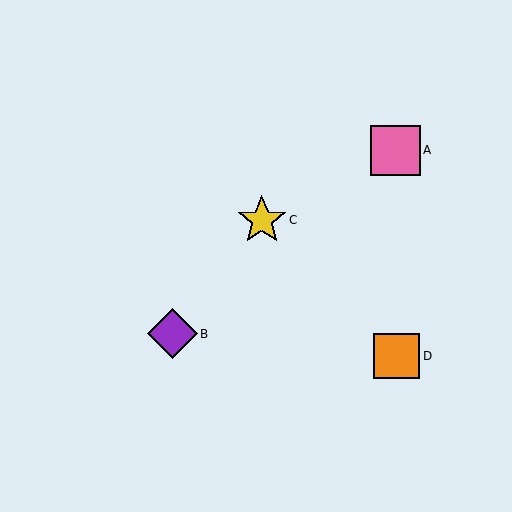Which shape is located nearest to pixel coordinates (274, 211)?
The yellow star (labeled C) at (262, 221) is nearest to that location.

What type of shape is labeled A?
Shape A is a pink square.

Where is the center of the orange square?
The center of the orange square is at (397, 356).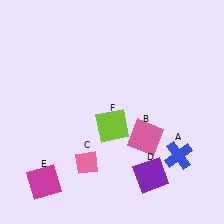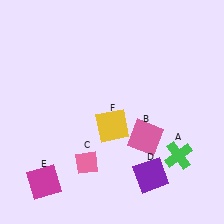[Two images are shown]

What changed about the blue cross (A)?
In Image 1, A is blue. In Image 2, it changed to green.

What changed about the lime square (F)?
In Image 1, F is lime. In Image 2, it changed to yellow.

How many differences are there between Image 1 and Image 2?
There are 2 differences between the two images.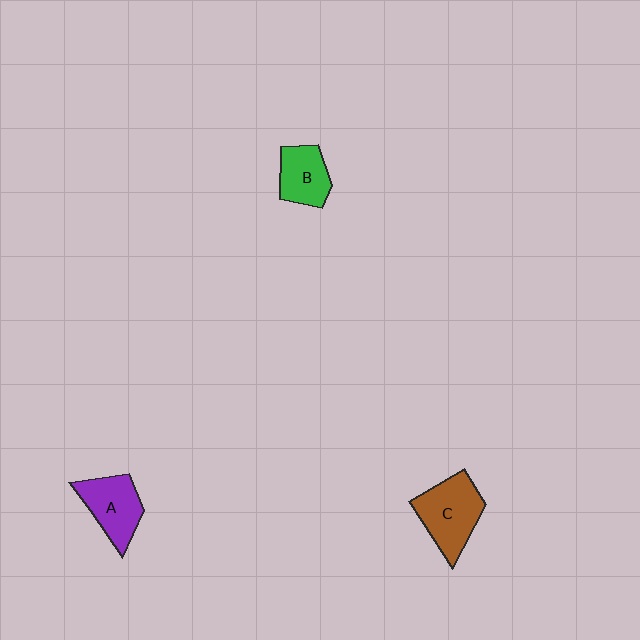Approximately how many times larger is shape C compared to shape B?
Approximately 1.4 times.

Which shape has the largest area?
Shape C (brown).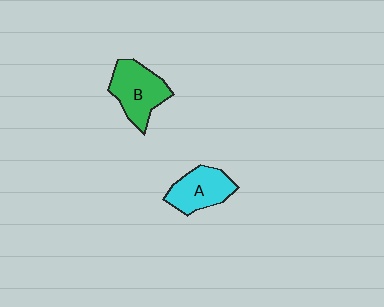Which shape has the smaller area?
Shape A (cyan).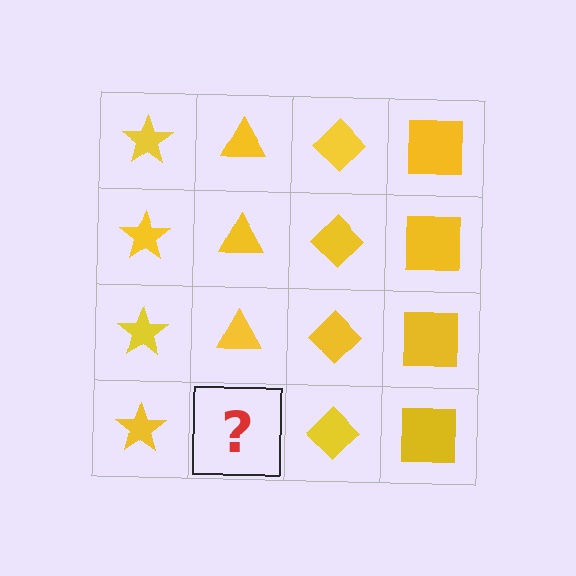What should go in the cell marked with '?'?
The missing cell should contain a yellow triangle.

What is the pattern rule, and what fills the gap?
The rule is that each column has a consistent shape. The gap should be filled with a yellow triangle.